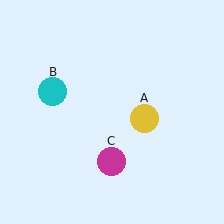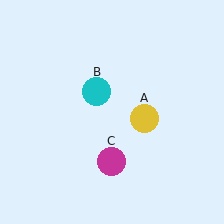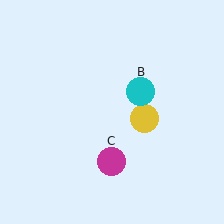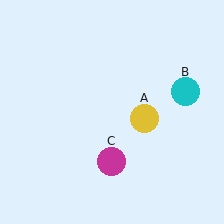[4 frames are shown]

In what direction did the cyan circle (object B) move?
The cyan circle (object B) moved right.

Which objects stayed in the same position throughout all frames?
Yellow circle (object A) and magenta circle (object C) remained stationary.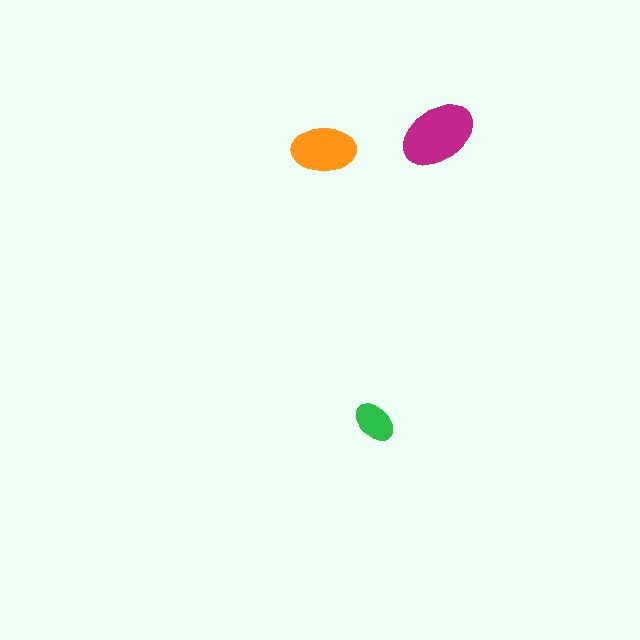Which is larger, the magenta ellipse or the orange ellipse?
The magenta one.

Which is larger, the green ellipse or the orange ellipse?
The orange one.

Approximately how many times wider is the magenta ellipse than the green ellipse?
About 2 times wider.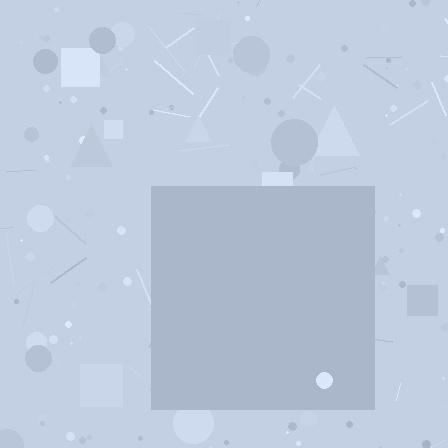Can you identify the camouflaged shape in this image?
The camouflaged shape is a square.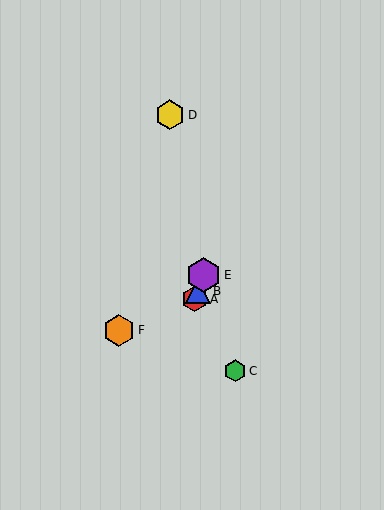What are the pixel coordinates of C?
Object C is at (235, 371).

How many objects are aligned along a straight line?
3 objects (A, B, E) are aligned along a straight line.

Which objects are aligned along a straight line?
Objects A, B, E are aligned along a straight line.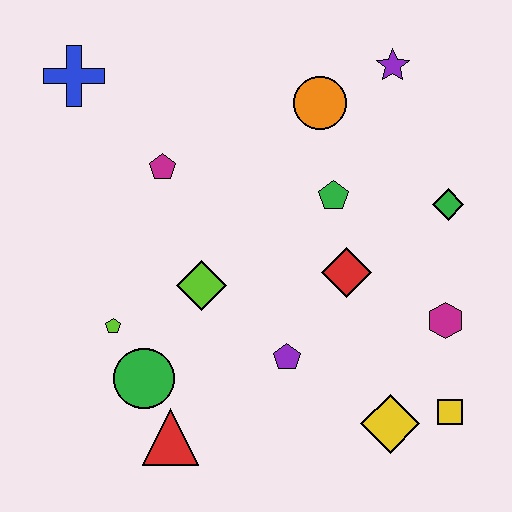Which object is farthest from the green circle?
The purple star is farthest from the green circle.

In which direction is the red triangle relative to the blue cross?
The red triangle is below the blue cross.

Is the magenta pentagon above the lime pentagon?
Yes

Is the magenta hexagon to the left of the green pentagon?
No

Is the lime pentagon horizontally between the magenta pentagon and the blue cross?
Yes